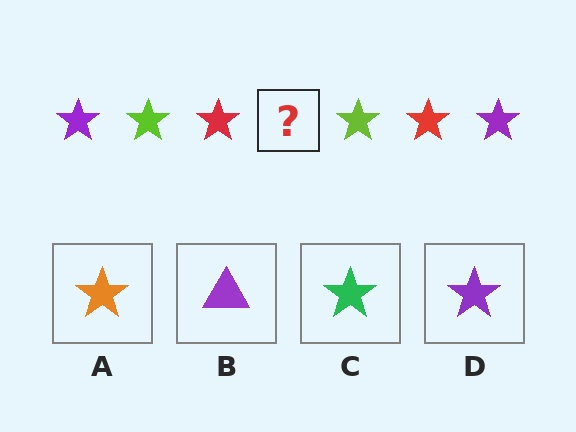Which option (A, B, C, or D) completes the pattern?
D.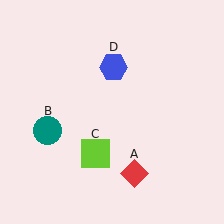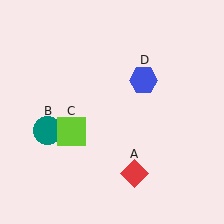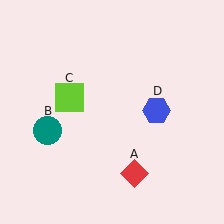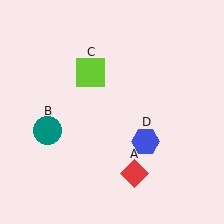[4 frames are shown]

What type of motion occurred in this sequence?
The lime square (object C), blue hexagon (object D) rotated clockwise around the center of the scene.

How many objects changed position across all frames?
2 objects changed position: lime square (object C), blue hexagon (object D).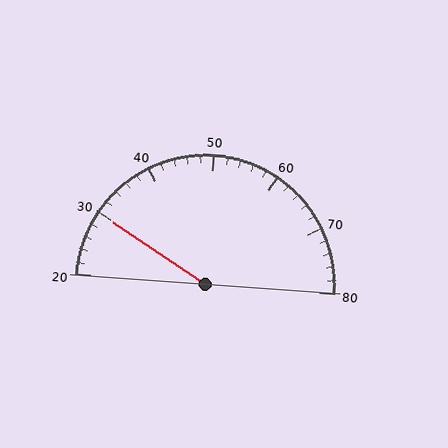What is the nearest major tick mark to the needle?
The nearest major tick mark is 30.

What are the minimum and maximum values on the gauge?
The gauge ranges from 20 to 80.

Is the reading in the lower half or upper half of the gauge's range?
The reading is in the lower half of the range (20 to 80).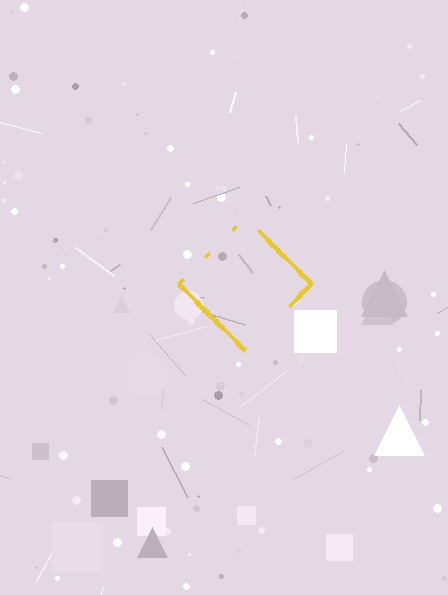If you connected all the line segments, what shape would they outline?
They would outline a diamond.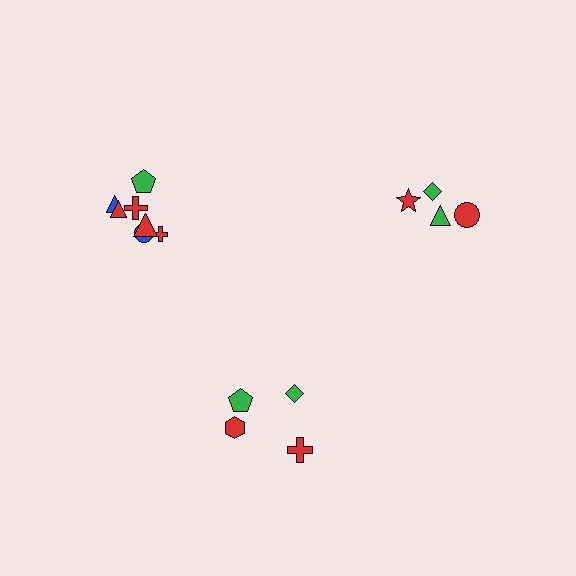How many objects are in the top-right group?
There are 4 objects.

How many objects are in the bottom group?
There are 4 objects.